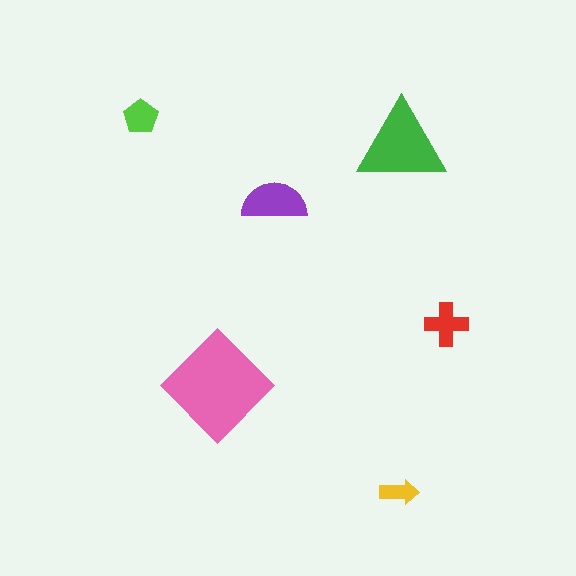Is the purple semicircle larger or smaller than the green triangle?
Smaller.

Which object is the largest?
The pink diamond.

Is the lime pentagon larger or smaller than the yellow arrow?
Larger.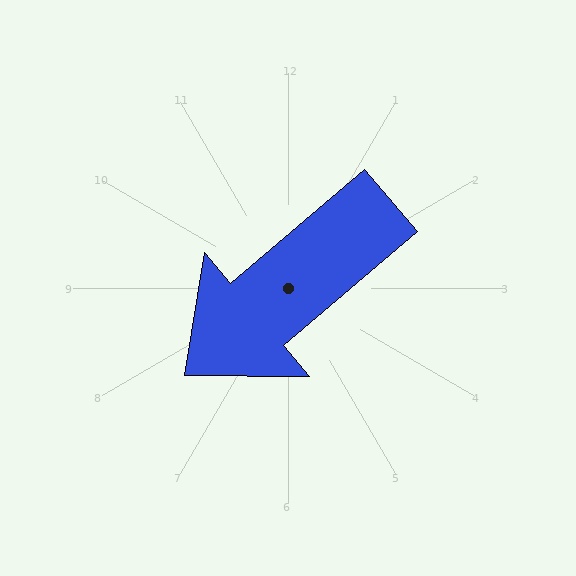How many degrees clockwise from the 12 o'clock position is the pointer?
Approximately 230 degrees.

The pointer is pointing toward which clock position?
Roughly 8 o'clock.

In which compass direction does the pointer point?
Southwest.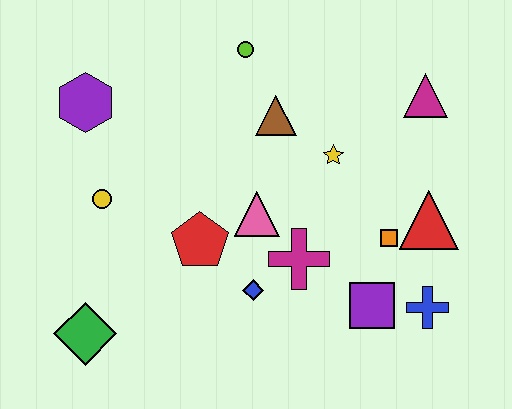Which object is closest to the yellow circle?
The purple hexagon is closest to the yellow circle.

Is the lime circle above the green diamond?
Yes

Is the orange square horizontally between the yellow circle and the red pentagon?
No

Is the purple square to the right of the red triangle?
No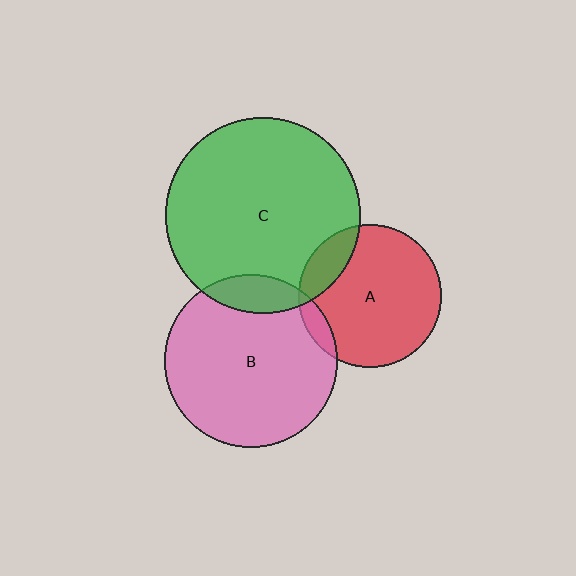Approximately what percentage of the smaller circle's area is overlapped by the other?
Approximately 10%.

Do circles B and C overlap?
Yes.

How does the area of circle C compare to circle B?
Approximately 1.3 times.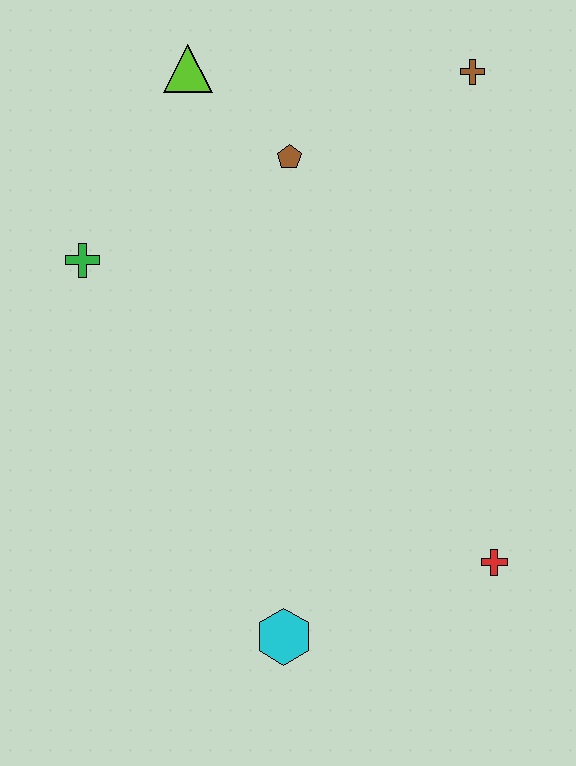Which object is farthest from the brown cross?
The cyan hexagon is farthest from the brown cross.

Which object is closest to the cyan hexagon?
The red cross is closest to the cyan hexagon.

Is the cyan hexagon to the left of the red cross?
Yes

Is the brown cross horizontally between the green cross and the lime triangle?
No